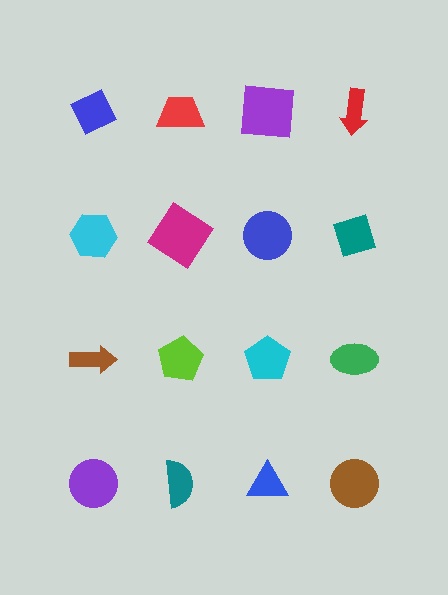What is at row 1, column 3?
A purple square.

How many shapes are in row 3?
4 shapes.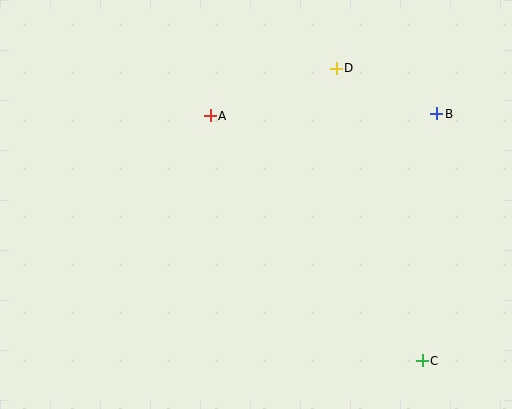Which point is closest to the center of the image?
Point A at (210, 116) is closest to the center.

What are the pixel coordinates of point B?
Point B is at (437, 114).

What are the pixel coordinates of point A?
Point A is at (210, 116).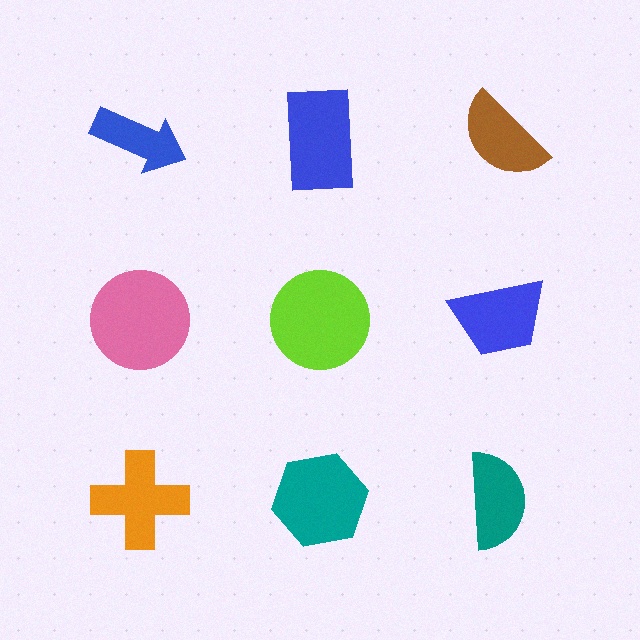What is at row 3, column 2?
A teal hexagon.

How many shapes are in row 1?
3 shapes.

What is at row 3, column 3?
A teal semicircle.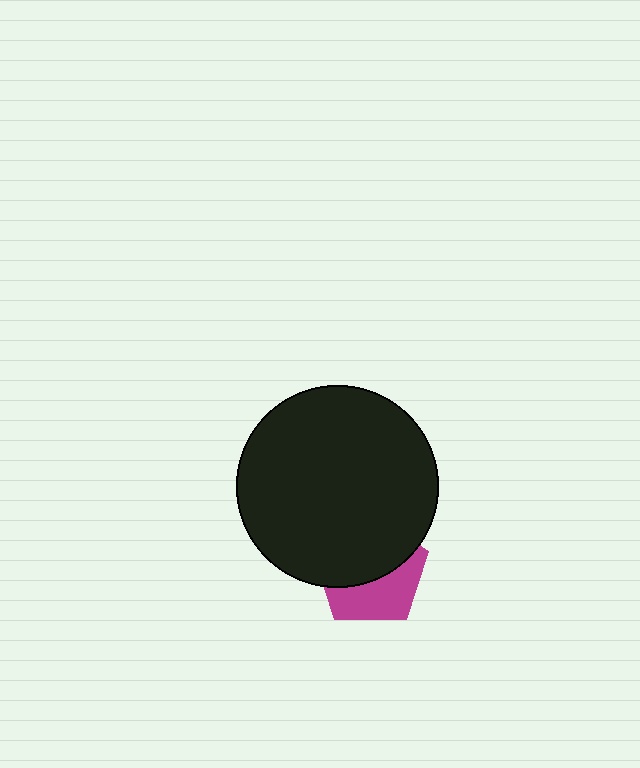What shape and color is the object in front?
The object in front is a black circle.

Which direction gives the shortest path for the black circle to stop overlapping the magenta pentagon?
Moving up gives the shortest separation.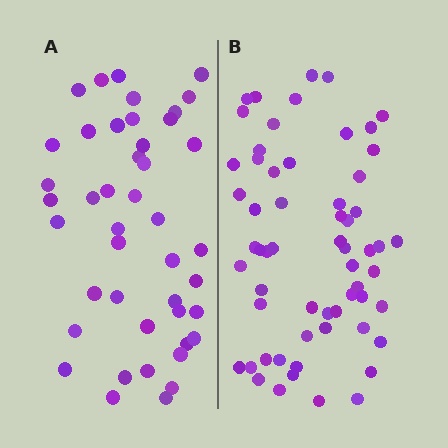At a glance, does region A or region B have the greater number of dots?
Region B (the right region) has more dots.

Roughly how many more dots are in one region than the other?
Region B has approximately 15 more dots than region A.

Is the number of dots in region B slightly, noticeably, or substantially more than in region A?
Region B has noticeably more, but not dramatically so. The ratio is roughly 1.4 to 1.